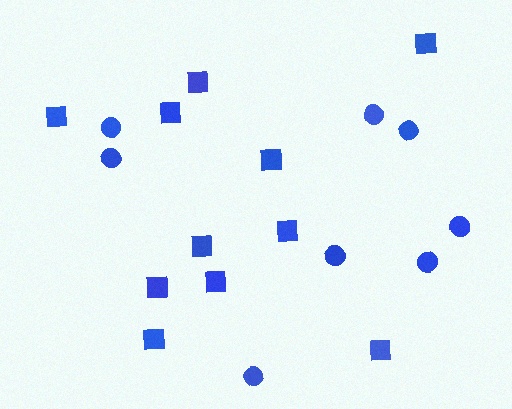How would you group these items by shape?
There are 2 groups: one group of circles (8) and one group of squares (11).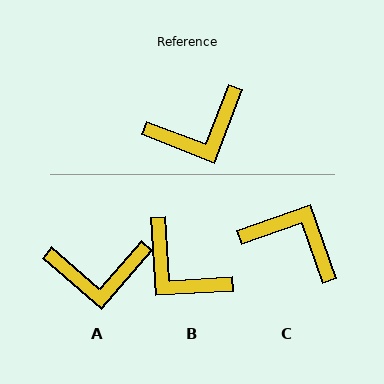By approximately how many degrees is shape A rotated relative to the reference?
Approximately 20 degrees clockwise.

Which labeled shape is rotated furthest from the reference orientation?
C, about 131 degrees away.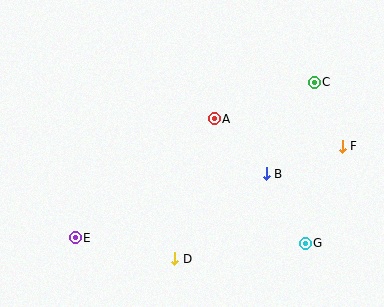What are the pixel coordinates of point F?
Point F is at (342, 146).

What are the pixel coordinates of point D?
Point D is at (175, 259).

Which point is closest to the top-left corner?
Point A is closest to the top-left corner.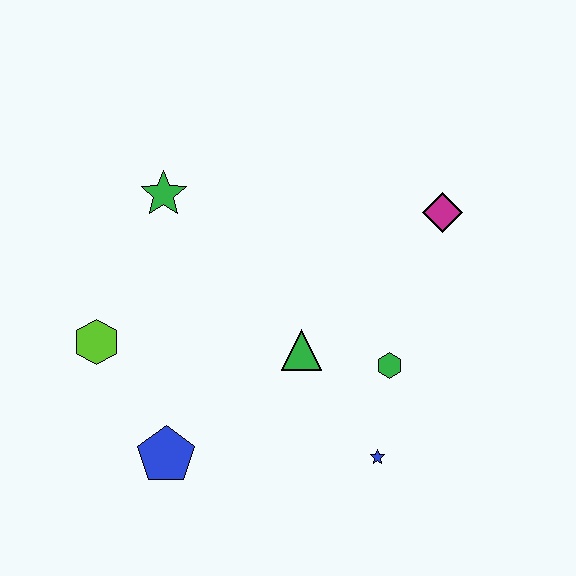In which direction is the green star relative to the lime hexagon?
The green star is above the lime hexagon.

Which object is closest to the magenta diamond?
The green hexagon is closest to the magenta diamond.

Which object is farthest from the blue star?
The green star is farthest from the blue star.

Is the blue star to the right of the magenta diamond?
No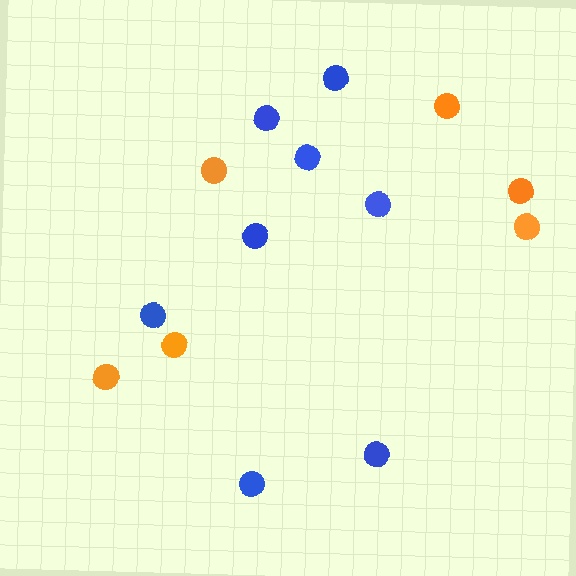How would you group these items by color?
There are 2 groups: one group of blue circles (8) and one group of orange circles (6).